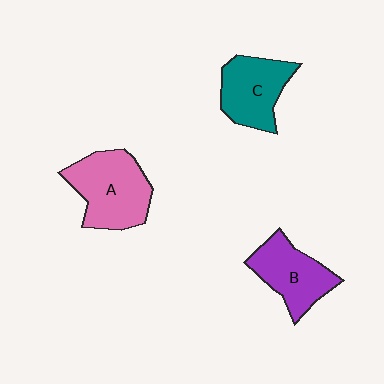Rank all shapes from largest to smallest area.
From largest to smallest: A (pink), C (teal), B (purple).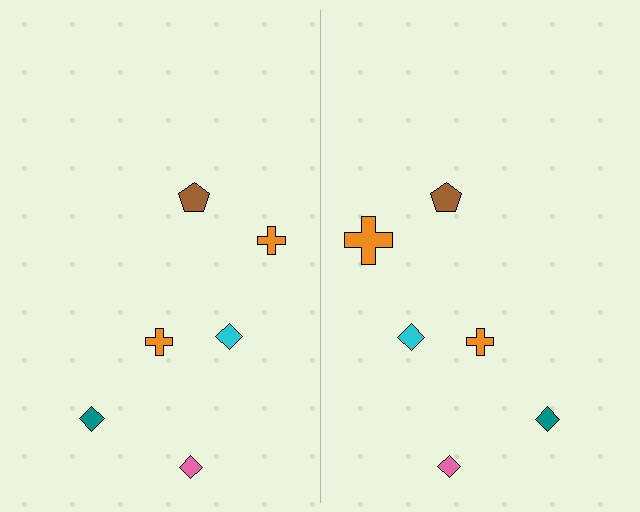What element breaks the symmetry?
The orange cross on the right side has a different size than its mirror counterpart.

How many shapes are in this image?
There are 12 shapes in this image.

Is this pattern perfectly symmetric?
No, the pattern is not perfectly symmetric. The orange cross on the right side has a different size than its mirror counterpart.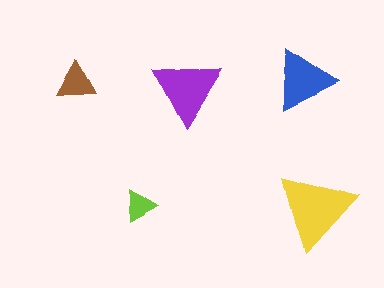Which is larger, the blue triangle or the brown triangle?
The blue one.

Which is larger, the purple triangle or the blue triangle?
The purple one.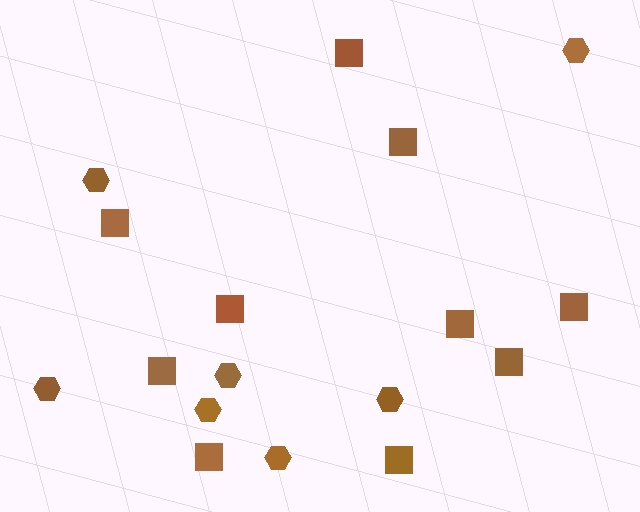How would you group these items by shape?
There are 2 groups: one group of squares (10) and one group of hexagons (7).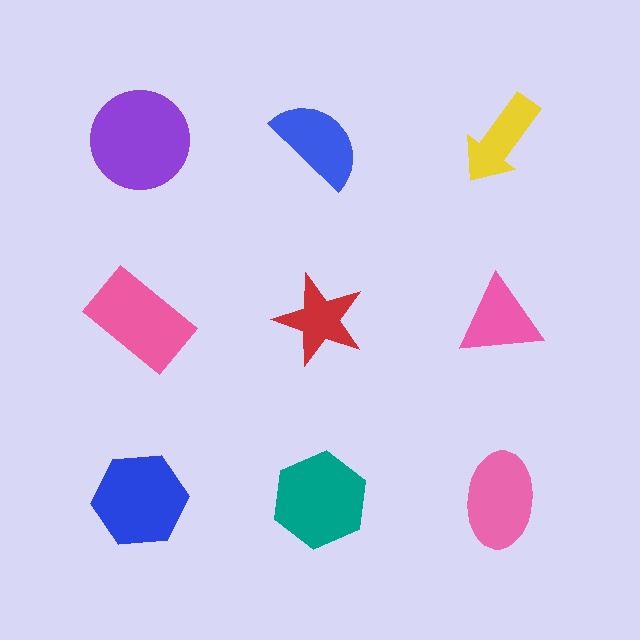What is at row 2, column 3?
A pink triangle.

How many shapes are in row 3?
3 shapes.